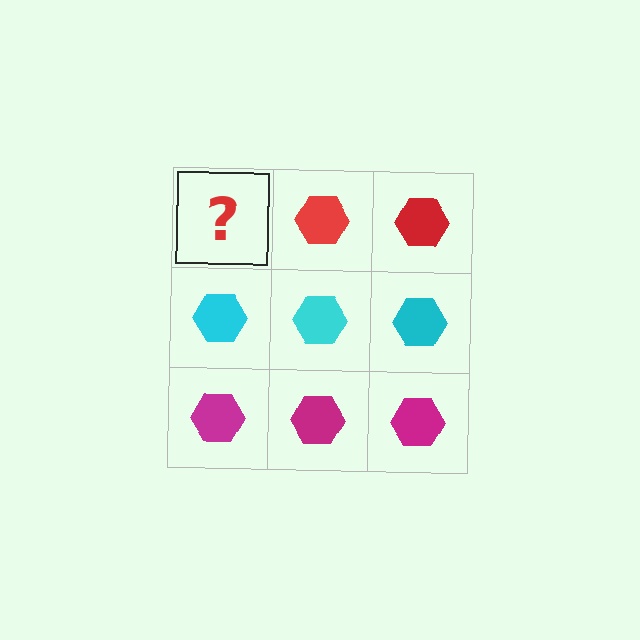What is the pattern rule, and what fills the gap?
The rule is that each row has a consistent color. The gap should be filled with a red hexagon.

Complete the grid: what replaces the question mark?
The question mark should be replaced with a red hexagon.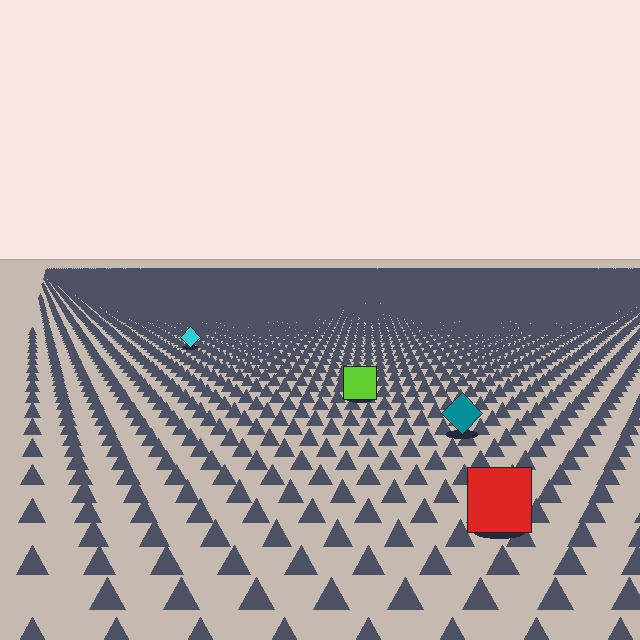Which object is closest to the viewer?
The red square is closest. The texture marks near it are larger and more spread out.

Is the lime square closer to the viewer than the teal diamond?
No. The teal diamond is closer — you can tell from the texture gradient: the ground texture is coarser near it.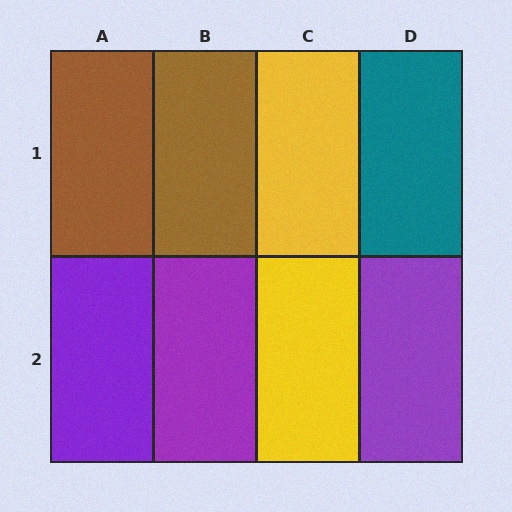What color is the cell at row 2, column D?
Purple.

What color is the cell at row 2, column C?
Yellow.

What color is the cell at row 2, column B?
Purple.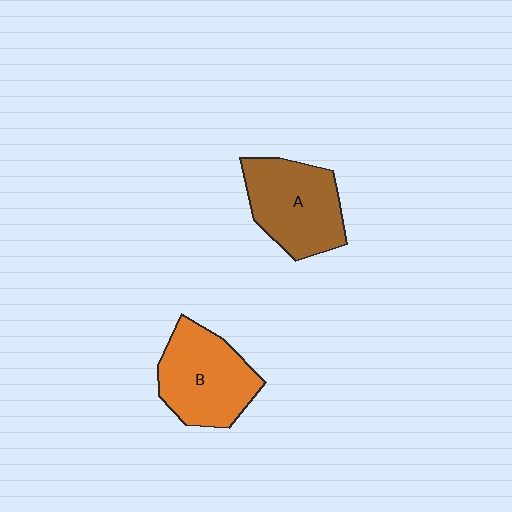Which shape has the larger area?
Shape B (orange).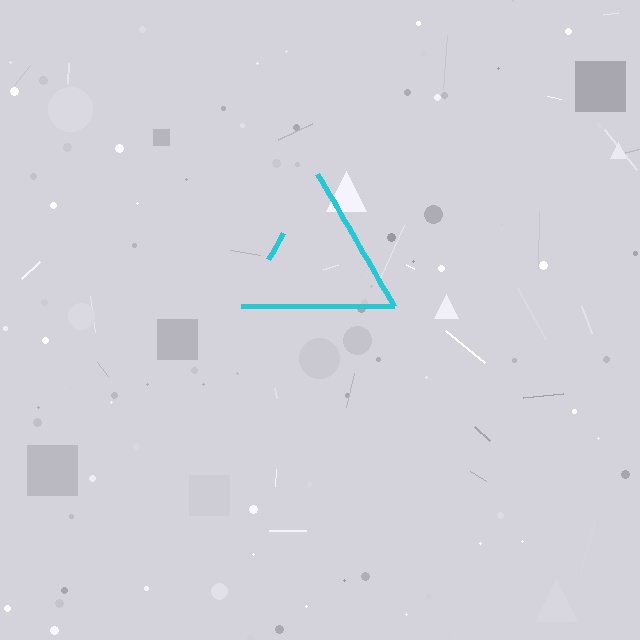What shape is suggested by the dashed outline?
The dashed outline suggests a triangle.